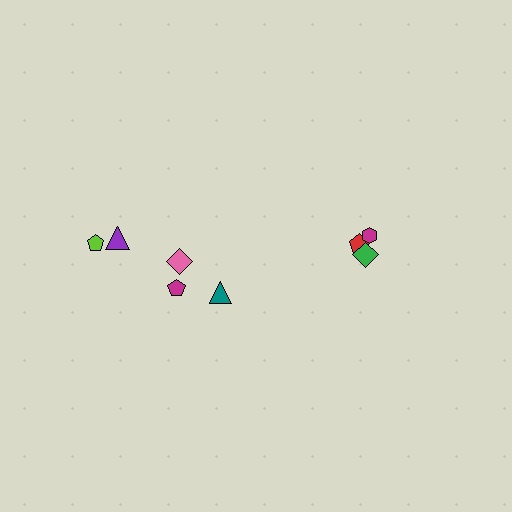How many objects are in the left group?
There are 5 objects.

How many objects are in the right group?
There are 3 objects.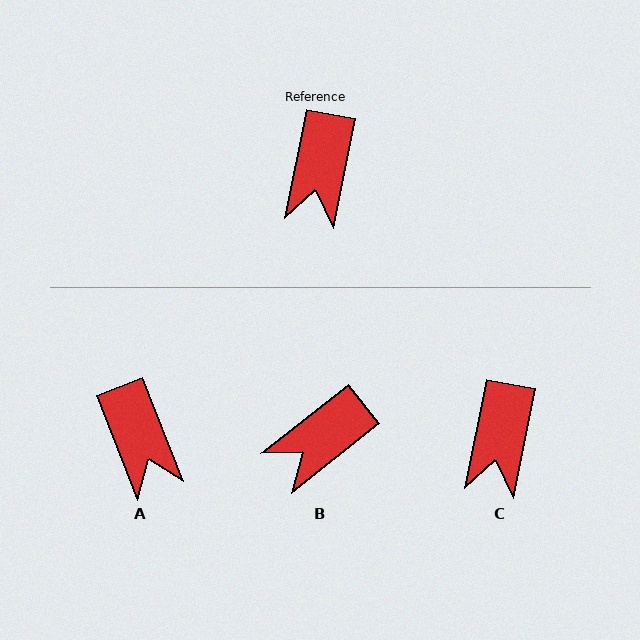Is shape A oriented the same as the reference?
No, it is off by about 33 degrees.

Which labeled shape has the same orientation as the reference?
C.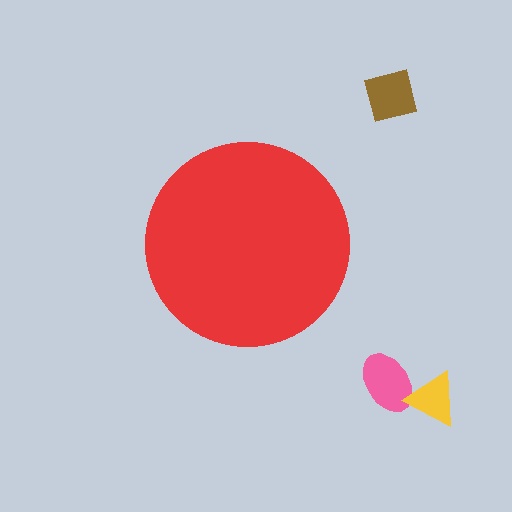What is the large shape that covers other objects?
A red circle.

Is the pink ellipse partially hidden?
No, the pink ellipse is fully visible.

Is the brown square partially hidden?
No, the brown square is fully visible.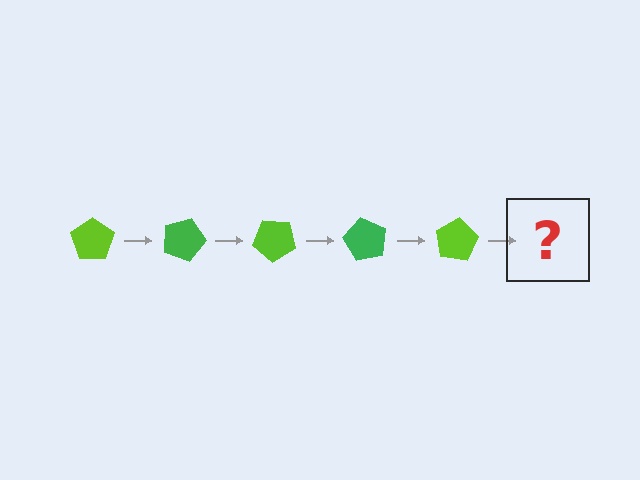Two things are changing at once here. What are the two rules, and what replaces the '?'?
The two rules are that it rotates 20 degrees each step and the color cycles through lime and green. The '?' should be a green pentagon, rotated 100 degrees from the start.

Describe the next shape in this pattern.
It should be a green pentagon, rotated 100 degrees from the start.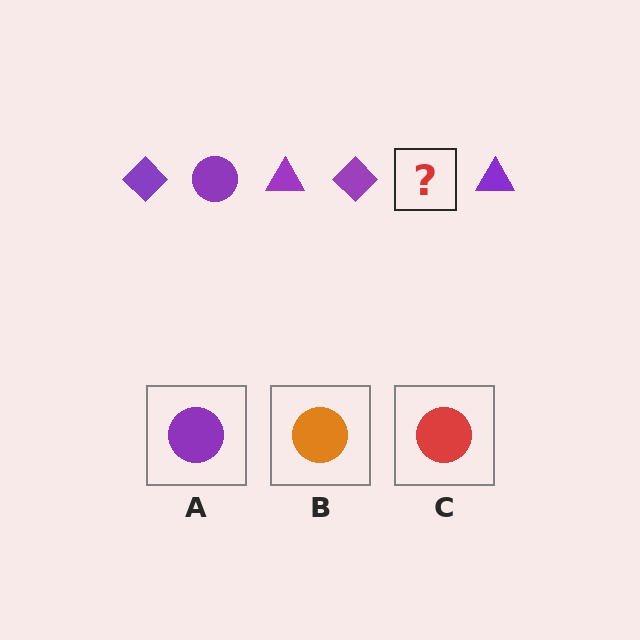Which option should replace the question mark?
Option A.